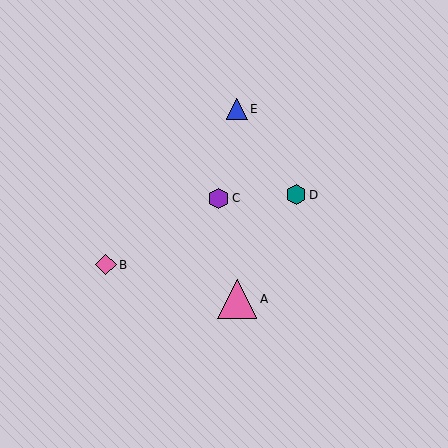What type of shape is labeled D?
Shape D is a teal hexagon.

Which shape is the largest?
The pink triangle (labeled A) is the largest.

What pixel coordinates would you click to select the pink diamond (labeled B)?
Click at (106, 265) to select the pink diamond B.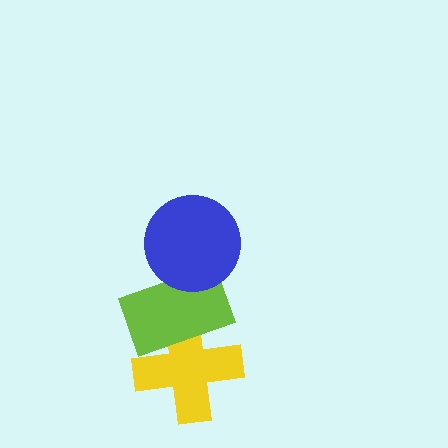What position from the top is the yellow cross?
The yellow cross is 3rd from the top.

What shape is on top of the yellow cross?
The lime rectangle is on top of the yellow cross.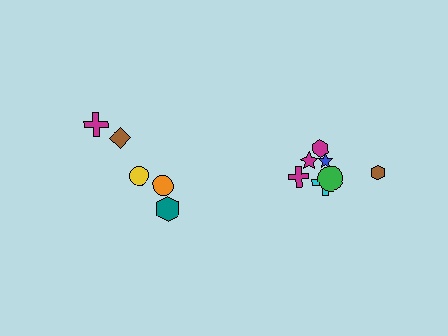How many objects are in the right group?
There are 7 objects.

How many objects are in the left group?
There are 5 objects.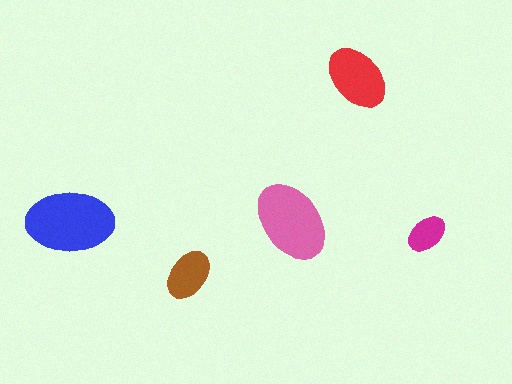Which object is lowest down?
The brown ellipse is bottommost.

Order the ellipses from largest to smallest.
the blue one, the pink one, the red one, the brown one, the magenta one.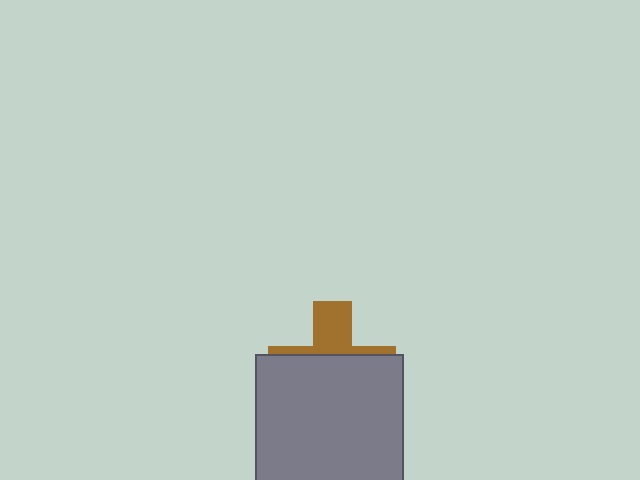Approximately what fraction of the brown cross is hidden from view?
Roughly 68% of the brown cross is hidden behind the gray square.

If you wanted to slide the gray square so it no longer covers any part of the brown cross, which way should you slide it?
Slide it down — that is the most direct way to separate the two shapes.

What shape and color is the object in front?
The object in front is a gray square.